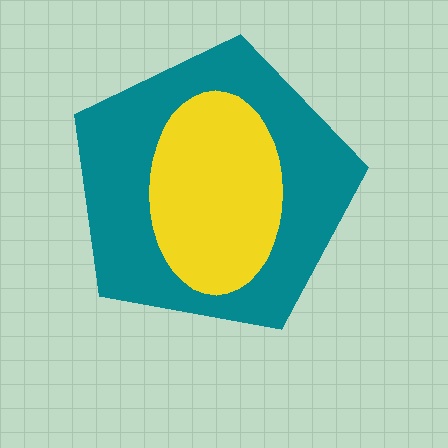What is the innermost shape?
The yellow ellipse.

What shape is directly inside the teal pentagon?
The yellow ellipse.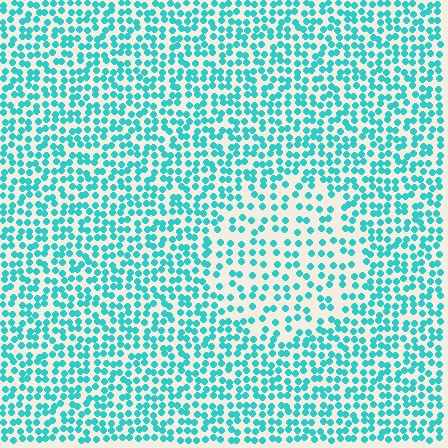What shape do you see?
I see a circle.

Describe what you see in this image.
The image contains small cyan elements arranged at two different densities. A circle-shaped region is visible where the elements are less densely packed than the surrounding area.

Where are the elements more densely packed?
The elements are more densely packed outside the circle boundary.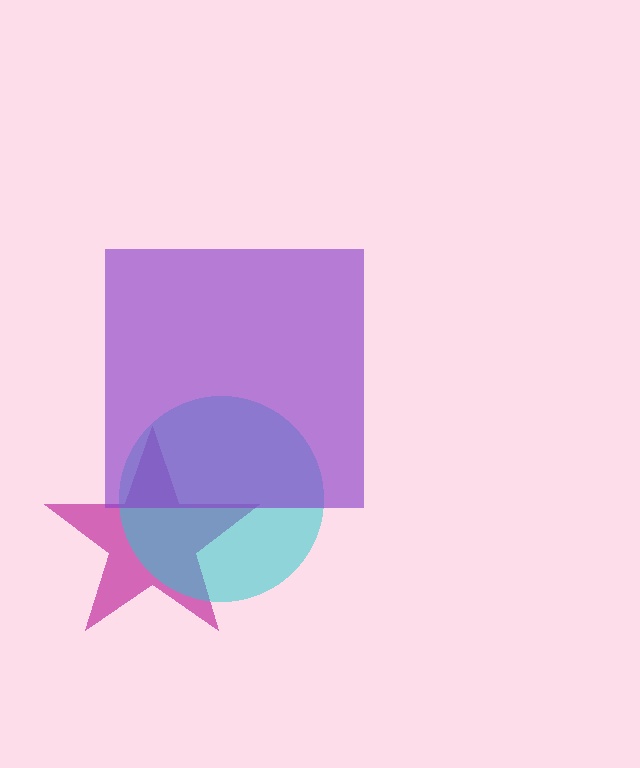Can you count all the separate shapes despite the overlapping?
Yes, there are 3 separate shapes.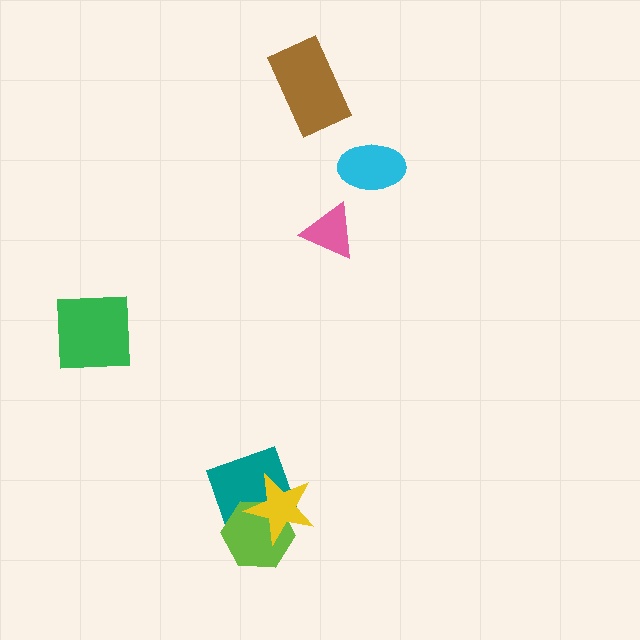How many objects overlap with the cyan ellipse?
0 objects overlap with the cyan ellipse.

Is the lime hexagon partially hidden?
Yes, it is partially covered by another shape.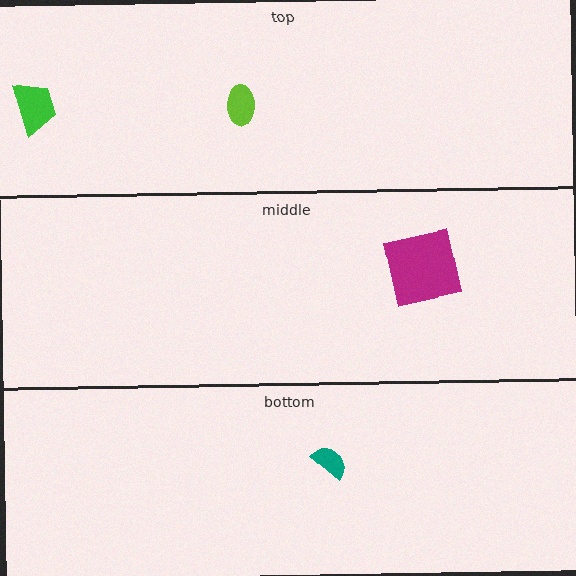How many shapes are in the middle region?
1.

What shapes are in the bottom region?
The teal semicircle.